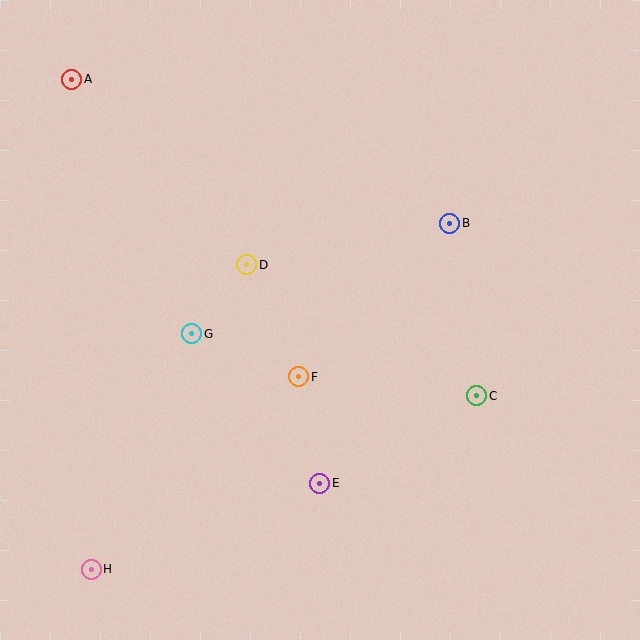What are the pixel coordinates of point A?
Point A is at (72, 79).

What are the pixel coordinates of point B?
Point B is at (450, 223).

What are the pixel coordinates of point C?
Point C is at (477, 396).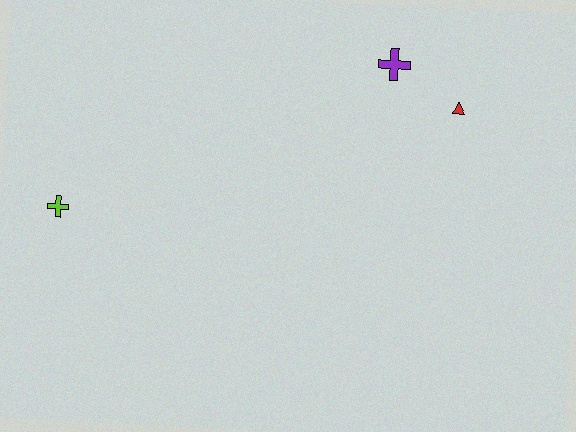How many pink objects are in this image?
There are no pink objects.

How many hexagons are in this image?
There are no hexagons.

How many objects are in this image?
There are 3 objects.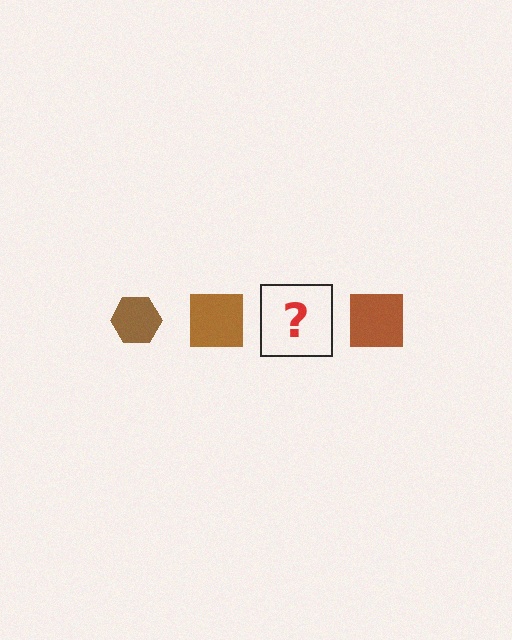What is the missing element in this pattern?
The missing element is a brown hexagon.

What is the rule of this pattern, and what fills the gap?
The rule is that the pattern cycles through hexagon, square shapes in brown. The gap should be filled with a brown hexagon.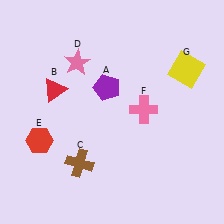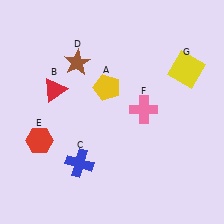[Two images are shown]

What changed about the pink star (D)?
In Image 1, D is pink. In Image 2, it changed to brown.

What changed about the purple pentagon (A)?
In Image 1, A is purple. In Image 2, it changed to yellow.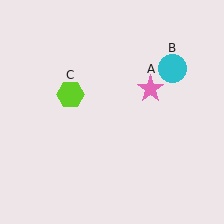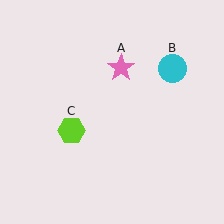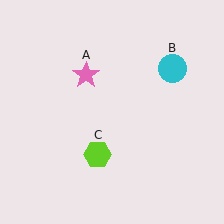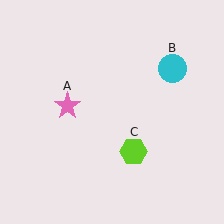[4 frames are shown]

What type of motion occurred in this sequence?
The pink star (object A), lime hexagon (object C) rotated counterclockwise around the center of the scene.